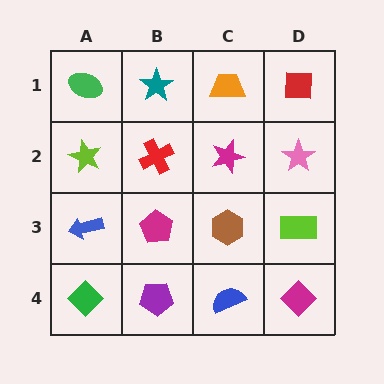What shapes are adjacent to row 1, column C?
A magenta star (row 2, column C), a teal star (row 1, column B), a red square (row 1, column D).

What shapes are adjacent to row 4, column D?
A lime rectangle (row 3, column D), a blue semicircle (row 4, column C).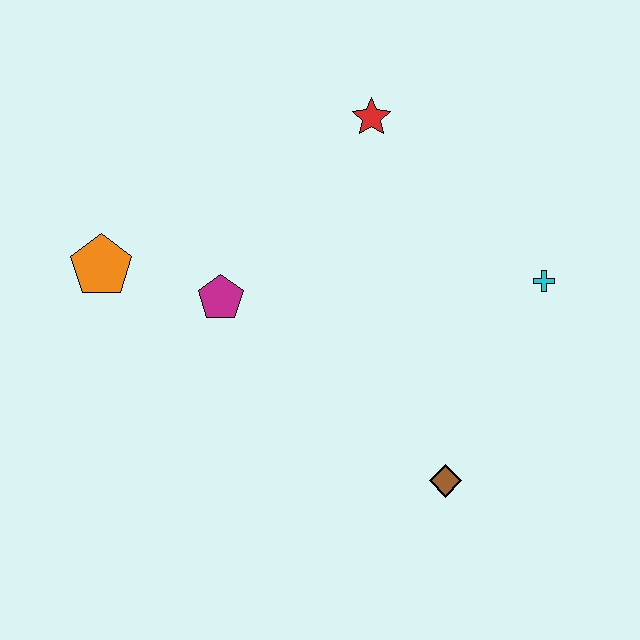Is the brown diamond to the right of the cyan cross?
No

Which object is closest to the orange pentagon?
The magenta pentagon is closest to the orange pentagon.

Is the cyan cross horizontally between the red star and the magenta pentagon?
No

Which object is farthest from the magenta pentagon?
The cyan cross is farthest from the magenta pentagon.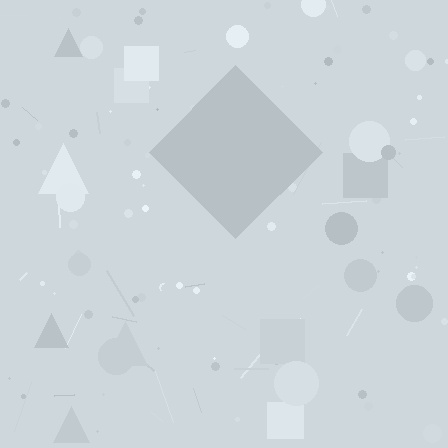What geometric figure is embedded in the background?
A diamond is embedded in the background.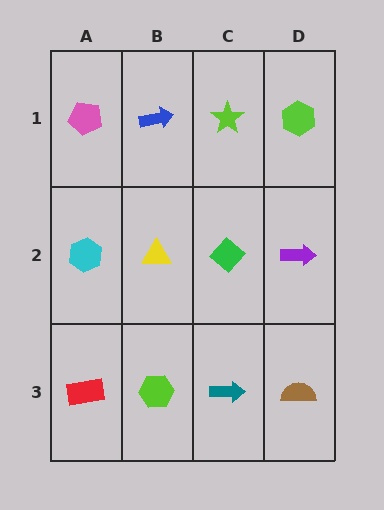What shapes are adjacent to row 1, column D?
A purple arrow (row 2, column D), a lime star (row 1, column C).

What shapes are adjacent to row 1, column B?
A yellow triangle (row 2, column B), a pink pentagon (row 1, column A), a lime star (row 1, column C).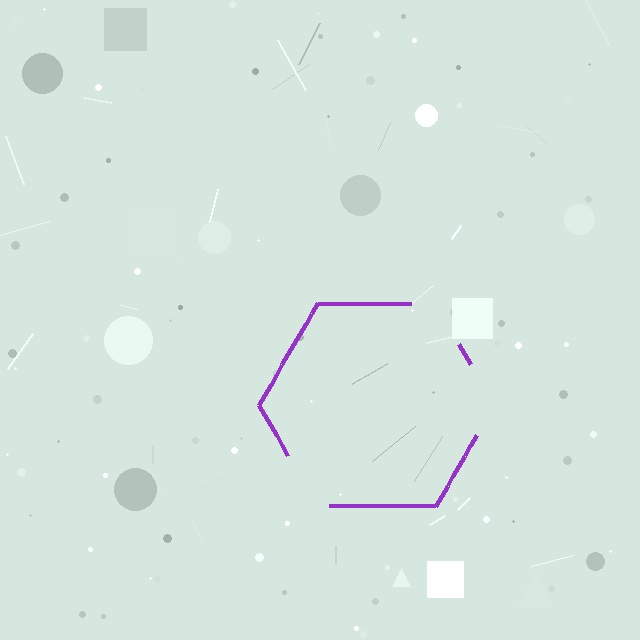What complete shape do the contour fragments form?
The contour fragments form a hexagon.